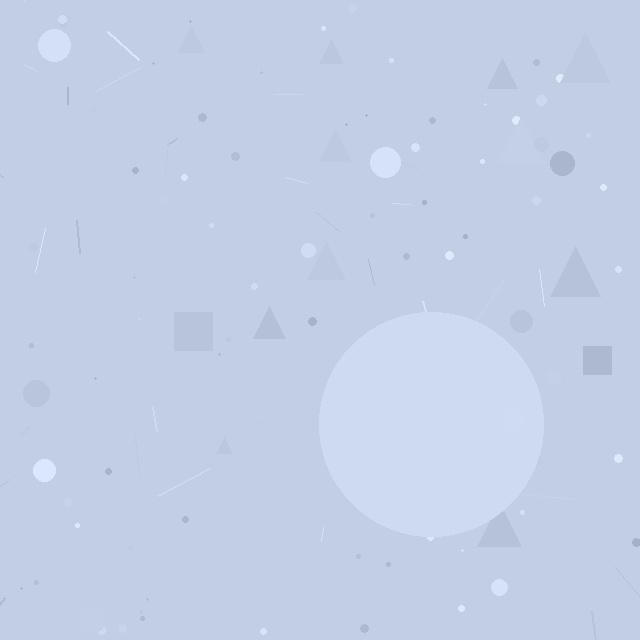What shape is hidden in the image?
A circle is hidden in the image.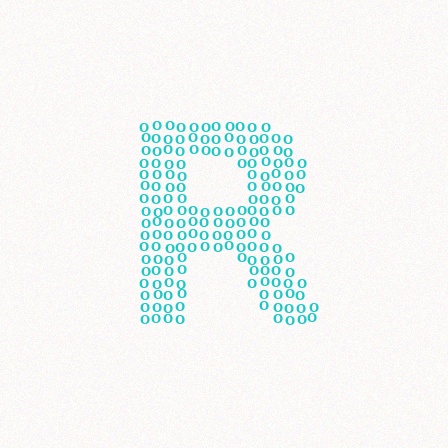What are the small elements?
The small elements are letter O's.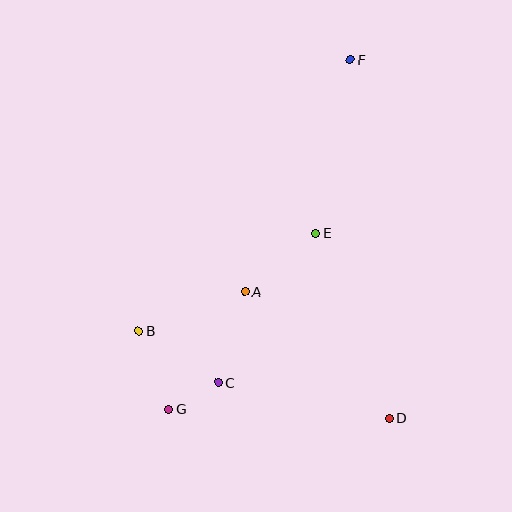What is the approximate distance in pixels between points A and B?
The distance between A and B is approximately 113 pixels.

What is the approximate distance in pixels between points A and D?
The distance between A and D is approximately 192 pixels.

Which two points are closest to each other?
Points C and G are closest to each other.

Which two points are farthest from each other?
Points F and G are farthest from each other.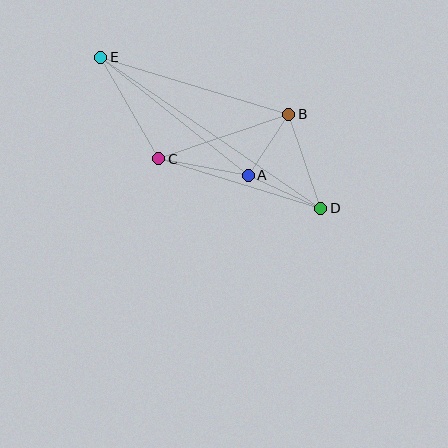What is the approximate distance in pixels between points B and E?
The distance between B and E is approximately 197 pixels.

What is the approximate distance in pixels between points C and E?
The distance between C and E is approximately 117 pixels.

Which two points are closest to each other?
Points A and B are closest to each other.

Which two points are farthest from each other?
Points D and E are farthest from each other.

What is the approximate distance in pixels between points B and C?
The distance between B and C is approximately 138 pixels.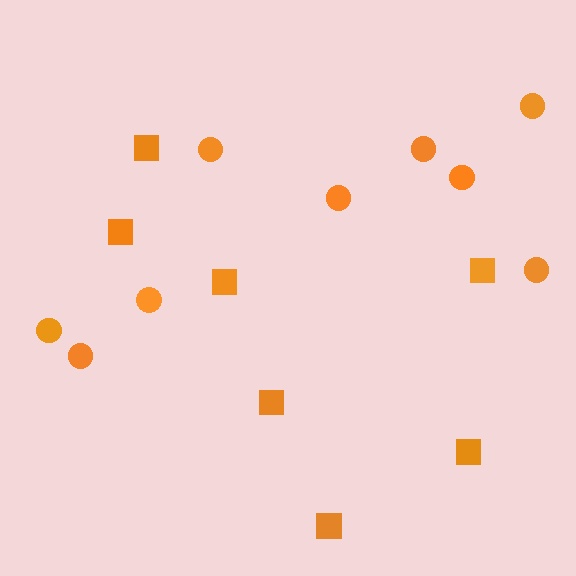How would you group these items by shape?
There are 2 groups: one group of squares (7) and one group of circles (9).